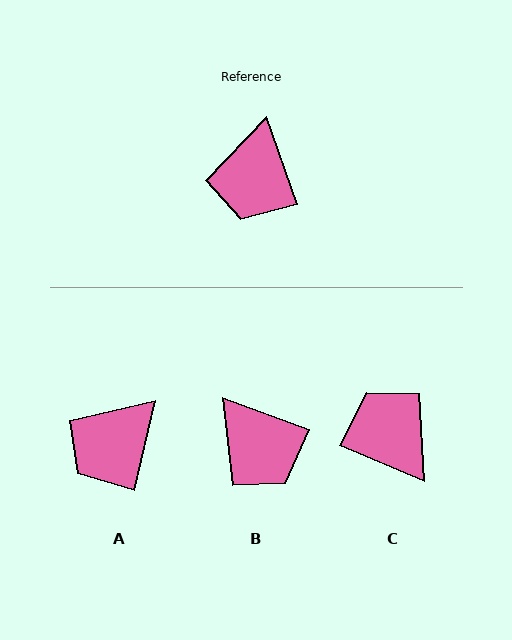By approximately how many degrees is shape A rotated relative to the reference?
Approximately 33 degrees clockwise.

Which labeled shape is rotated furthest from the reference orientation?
C, about 133 degrees away.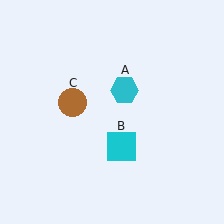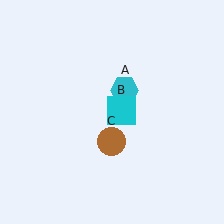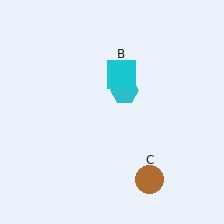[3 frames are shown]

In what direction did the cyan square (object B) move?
The cyan square (object B) moved up.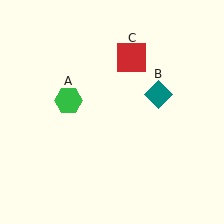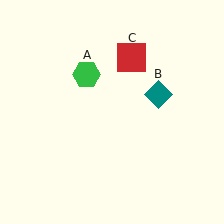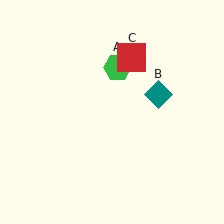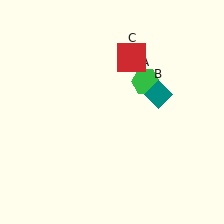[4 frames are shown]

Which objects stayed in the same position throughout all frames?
Teal diamond (object B) and red square (object C) remained stationary.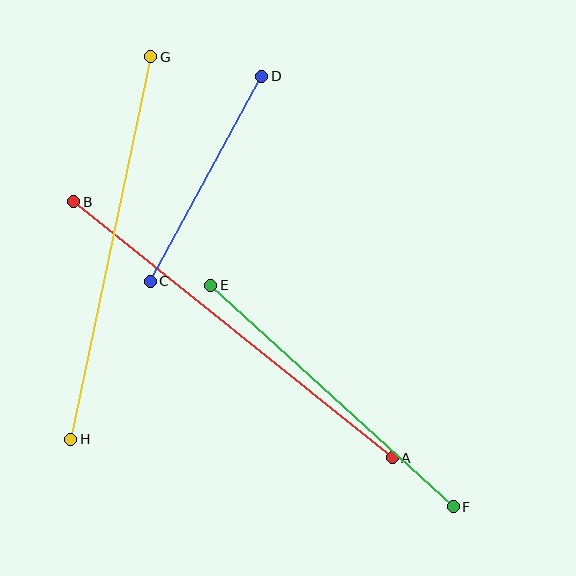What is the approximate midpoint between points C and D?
The midpoint is at approximately (206, 179) pixels.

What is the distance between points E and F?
The distance is approximately 329 pixels.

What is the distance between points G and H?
The distance is approximately 391 pixels.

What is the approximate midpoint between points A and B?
The midpoint is at approximately (233, 330) pixels.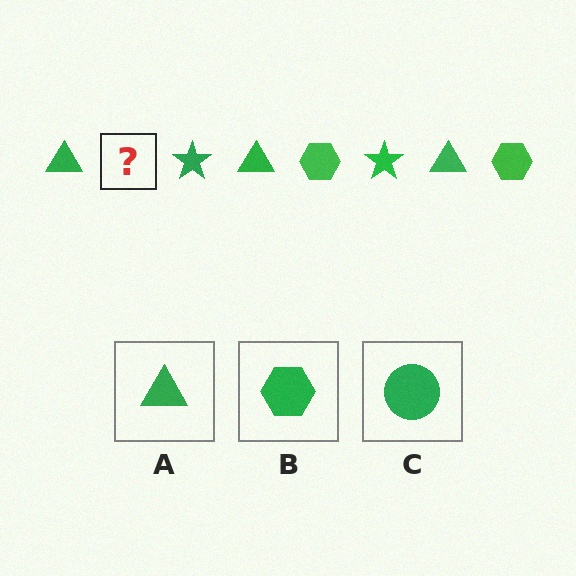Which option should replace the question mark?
Option B.